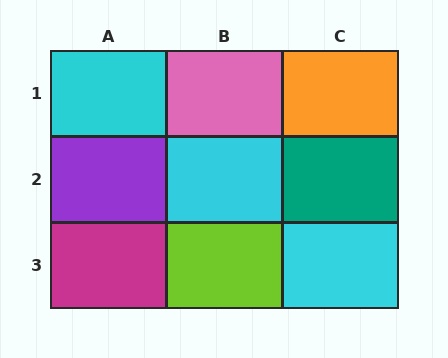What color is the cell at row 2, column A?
Purple.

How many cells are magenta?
1 cell is magenta.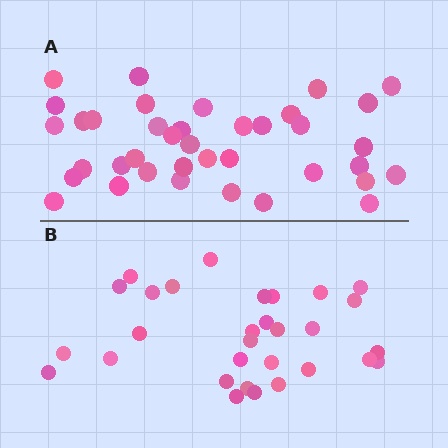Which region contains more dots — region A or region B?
Region A (the top region) has more dots.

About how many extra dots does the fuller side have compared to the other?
Region A has roughly 8 or so more dots than region B.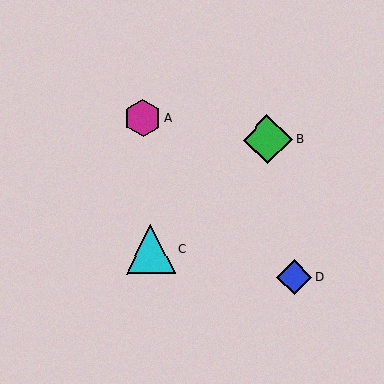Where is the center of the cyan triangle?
The center of the cyan triangle is at (151, 250).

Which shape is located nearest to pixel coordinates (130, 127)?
The magenta hexagon (labeled A) at (143, 119) is nearest to that location.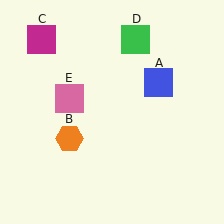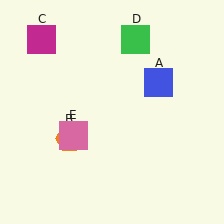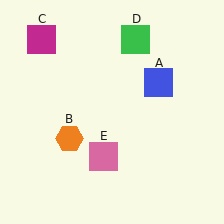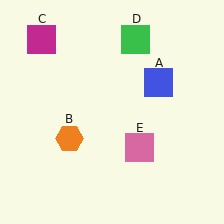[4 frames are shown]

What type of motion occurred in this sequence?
The pink square (object E) rotated counterclockwise around the center of the scene.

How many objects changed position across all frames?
1 object changed position: pink square (object E).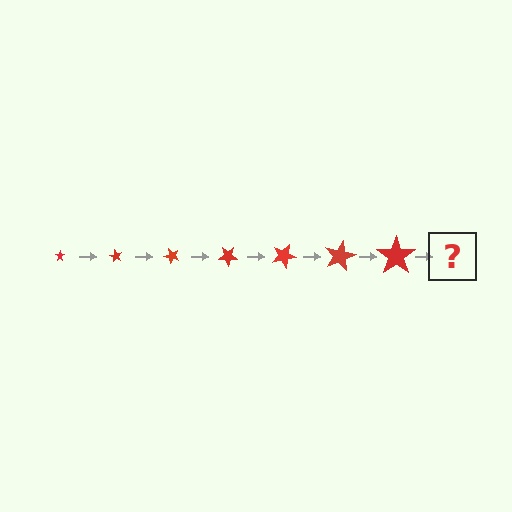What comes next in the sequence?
The next element should be a star, larger than the previous one and rotated 420 degrees from the start.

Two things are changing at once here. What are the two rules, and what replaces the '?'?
The two rules are that the star grows larger each step and it rotates 60 degrees each step. The '?' should be a star, larger than the previous one and rotated 420 degrees from the start.